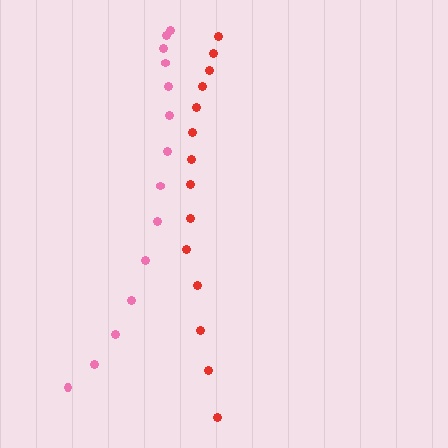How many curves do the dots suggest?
There are 2 distinct paths.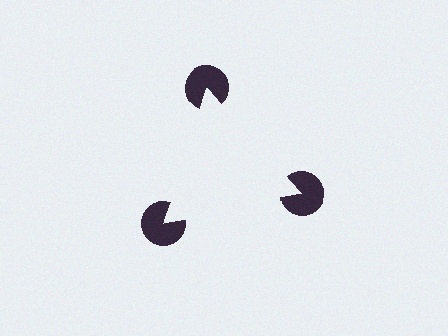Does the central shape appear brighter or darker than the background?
It typically appears slightly brighter than the background, even though no actual brightness change is drawn.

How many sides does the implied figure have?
3 sides.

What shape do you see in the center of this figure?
An illusory triangle — its edges are inferred from the aligned wedge cuts in the pac-man discs, not physically drawn.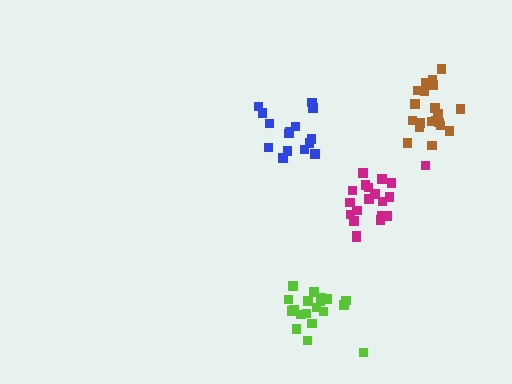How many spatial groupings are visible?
There are 4 spatial groupings.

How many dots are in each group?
Group 1: 20 dots, Group 2: 15 dots, Group 3: 19 dots, Group 4: 20 dots (74 total).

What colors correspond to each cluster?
The clusters are colored: brown, blue, lime, magenta.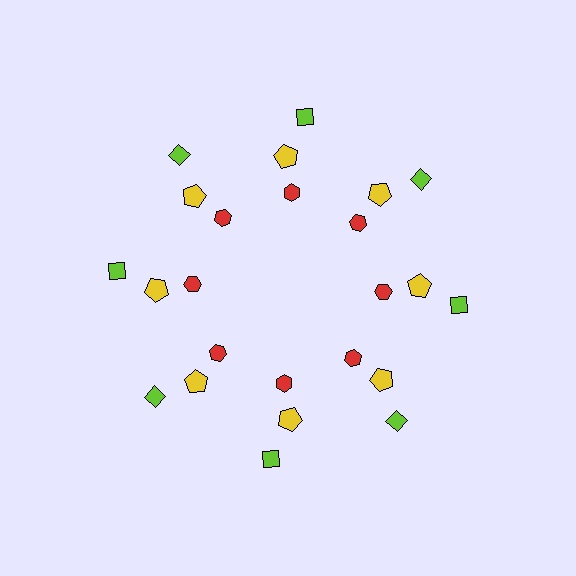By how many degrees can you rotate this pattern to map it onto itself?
The pattern maps onto itself every 45 degrees of rotation.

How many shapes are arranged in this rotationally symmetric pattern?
There are 24 shapes, arranged in 8 groups of 3.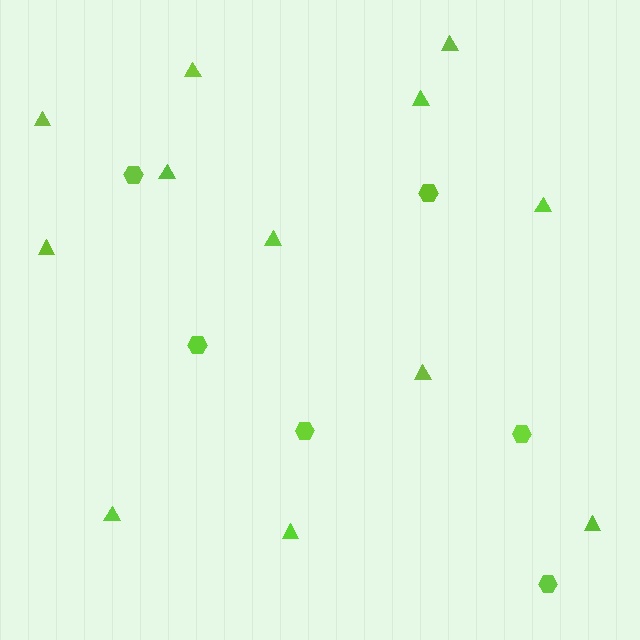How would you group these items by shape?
There are 2 groups: one group of hexagons (6) and one group of triangles (12).